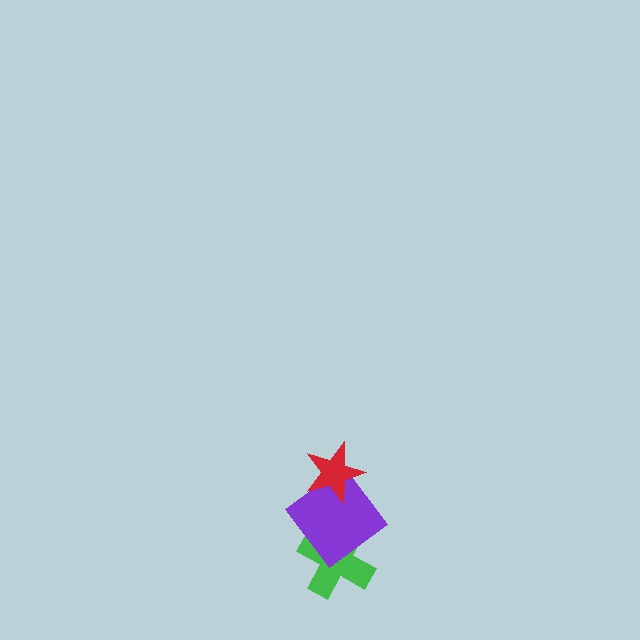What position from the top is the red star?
The red star is 1st from the top.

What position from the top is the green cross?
The green cross is 3rd from the top.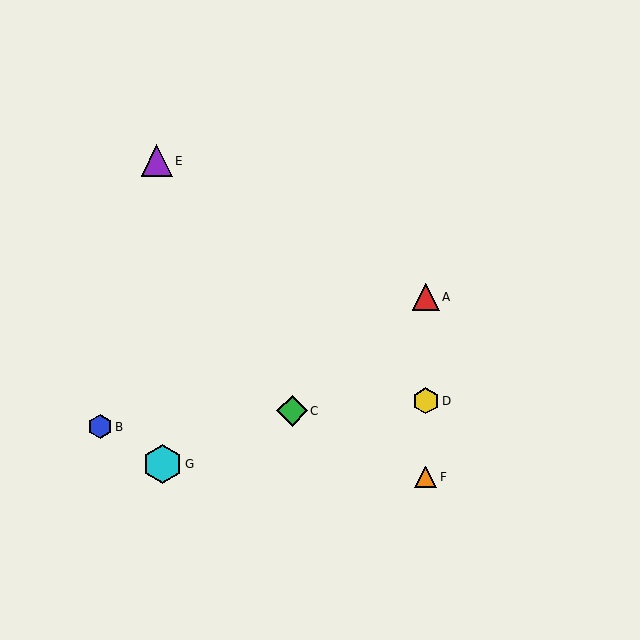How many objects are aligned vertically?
3 objects (A, D, F) are aligned vertically.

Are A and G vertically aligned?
No, A is at x≈426 and G is at x≈162.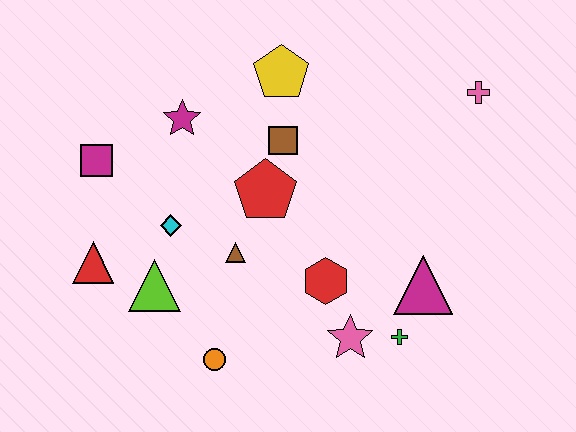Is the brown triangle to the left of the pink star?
Yes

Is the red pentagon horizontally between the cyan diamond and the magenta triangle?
Yes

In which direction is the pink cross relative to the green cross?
The pink cross is above the green cross.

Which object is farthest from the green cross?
The magenta square is farthest from the green cross.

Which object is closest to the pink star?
The green cross is closest to the pink star.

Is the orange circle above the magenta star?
No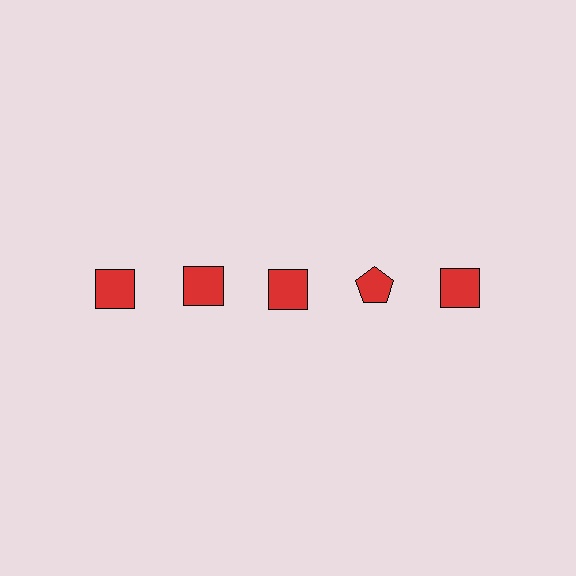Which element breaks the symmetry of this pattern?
The red pentagon in the top row, second from right column breaks the symmetry. All other shapes are red squares.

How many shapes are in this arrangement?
There are 5 shapes arranged in a grid pattern.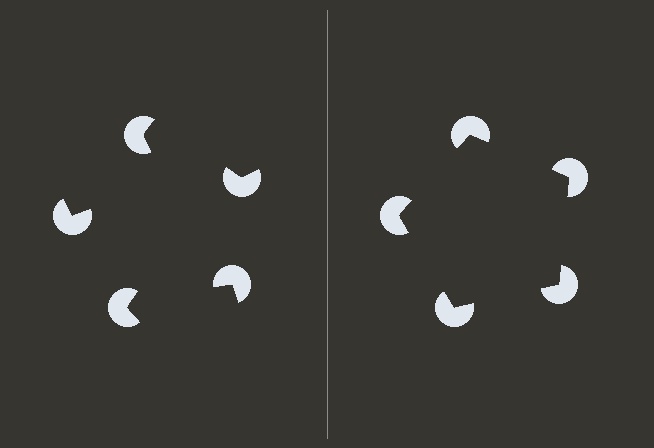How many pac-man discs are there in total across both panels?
10 — 5 on each side.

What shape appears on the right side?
An illusory pentagon.